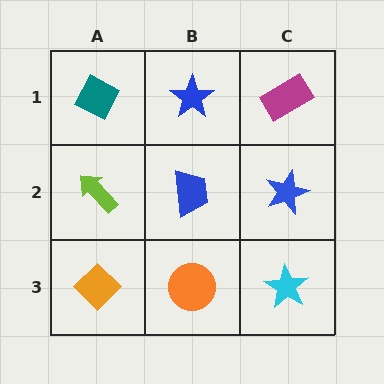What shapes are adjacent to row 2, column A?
A teal diamond (row 1, column A), an orange diamond (row 3, column A), a blue trapezoid (row 2, column B).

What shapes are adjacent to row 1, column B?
A blue trapezoid (row 2, column B), a teal diamond (row 1, column A), a magenta rectangle (row 1, column C).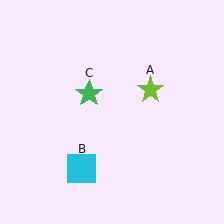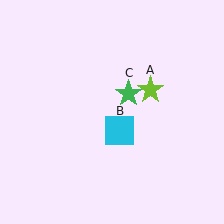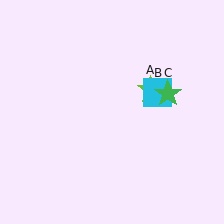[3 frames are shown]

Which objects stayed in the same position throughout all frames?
Lime star (object A) remained stationary.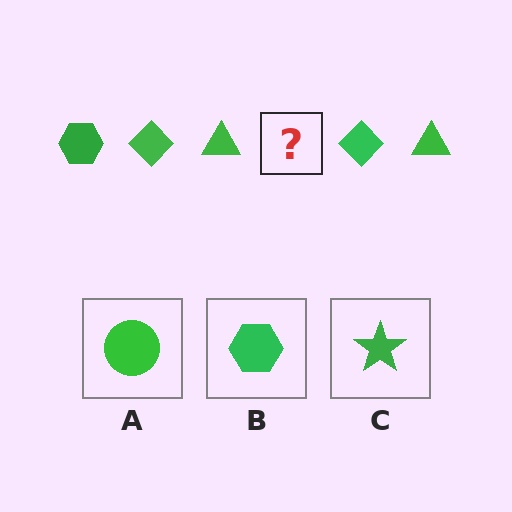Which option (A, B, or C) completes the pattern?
B.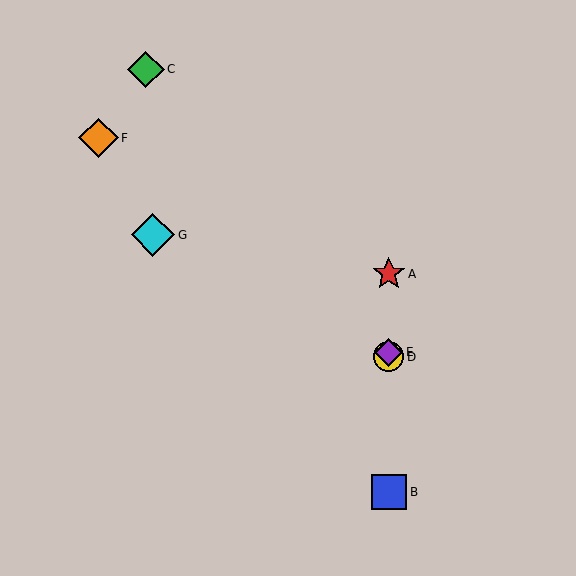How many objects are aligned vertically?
4 objects (A, B, D, E) are aligned vertically.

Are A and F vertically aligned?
No, A is at x≈389 and F is at x≈99.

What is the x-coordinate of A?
Object A is at x≈389.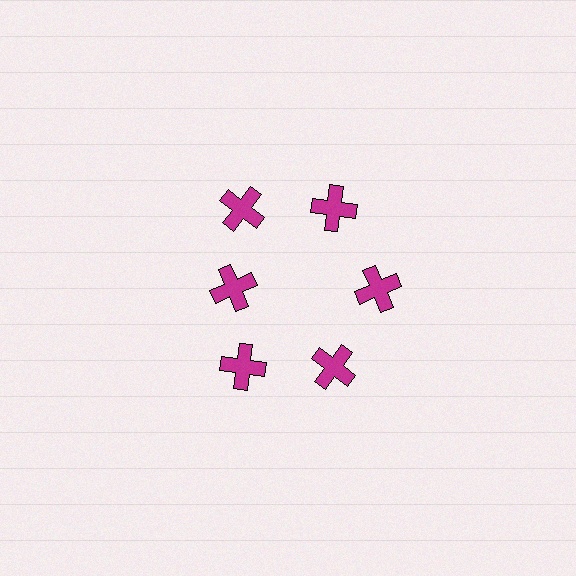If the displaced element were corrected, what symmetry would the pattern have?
It would have 6-fold rotational symmetry — the pattern would map onto itself every 60 degrees.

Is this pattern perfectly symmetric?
No. The 6 magenta crosses are arranged in a ring, but one element near the 9 o'clock position is pulled inward toward the center, breaking the 6-fold rotational symmetry.